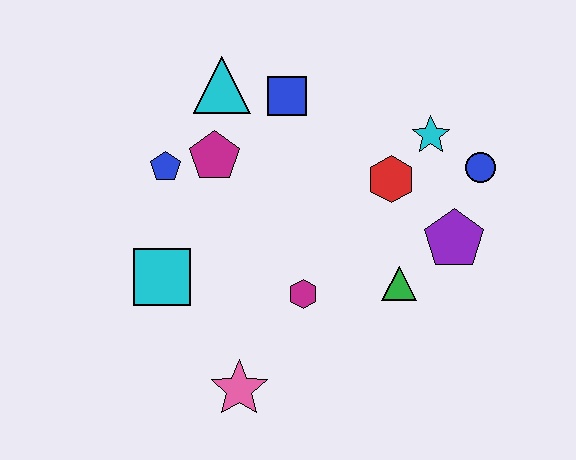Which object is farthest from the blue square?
The pink star is farthest from the blue square.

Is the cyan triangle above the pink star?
Yes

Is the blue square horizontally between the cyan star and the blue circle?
No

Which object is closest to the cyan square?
The blue pentagon is closest to the cyan square.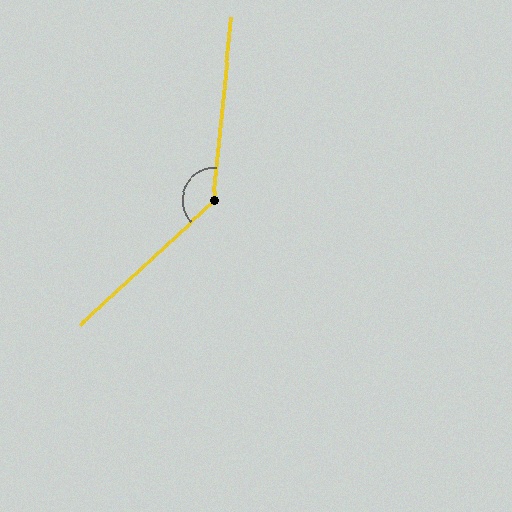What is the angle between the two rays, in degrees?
Approximately 138 degrees.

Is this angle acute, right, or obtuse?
It is obtuse.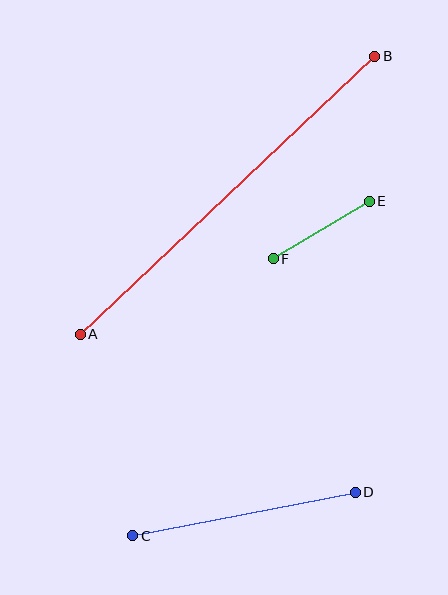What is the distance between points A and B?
The distance is approximately 405 pixels.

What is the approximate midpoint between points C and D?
The midpoint is at approximately (244, 514) pixels.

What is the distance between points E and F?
The distance is approximately 112 pixels.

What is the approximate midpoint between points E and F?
The midpoint is at approximately (321, 230) pixels.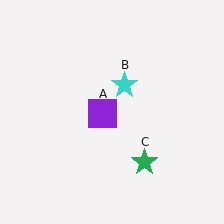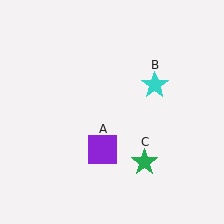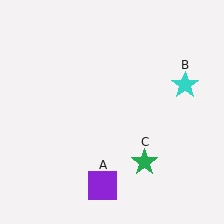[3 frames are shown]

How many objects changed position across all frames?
2 objects changed position: purple square (object A), cyan star (object B).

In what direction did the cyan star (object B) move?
The cyan star (object B) moved right.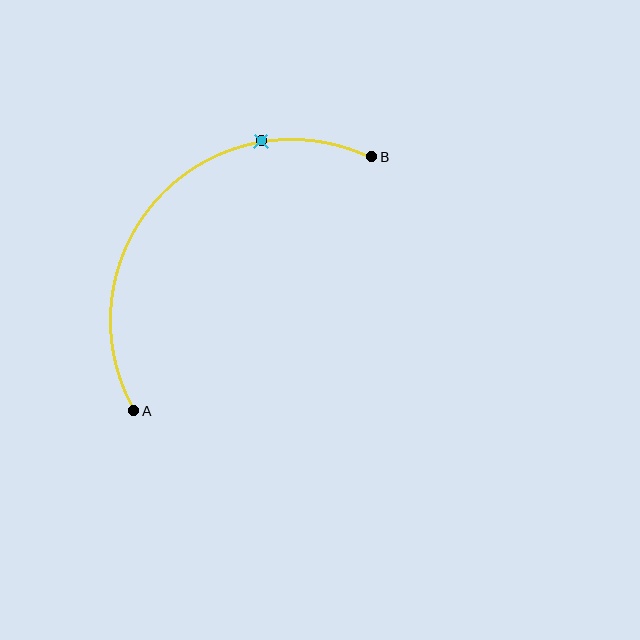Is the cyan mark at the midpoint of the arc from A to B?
No. The cyan mark lies on the arc but is closer to endpoint B. The arc midpoint would be at the point on the curve equidistant along the arc from both A and B.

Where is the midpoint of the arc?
The arc midpoint is the point on the curve farthest from the straight line joining A and B. It sits above and to the left of that line.